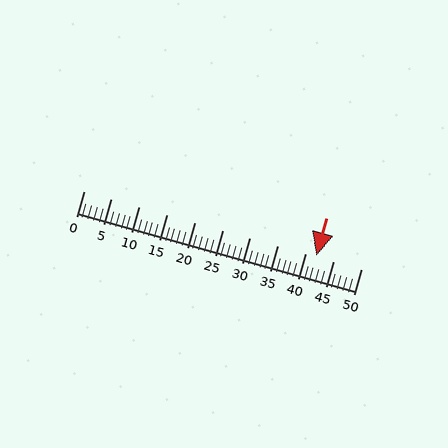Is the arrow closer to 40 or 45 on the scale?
The arrow is closer to 40.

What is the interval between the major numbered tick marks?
The major tick marks are spaced 5 units apart.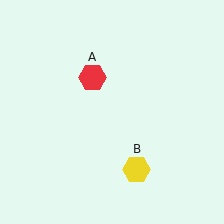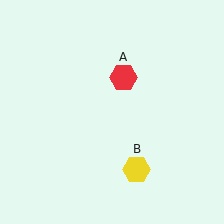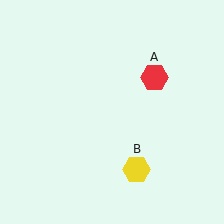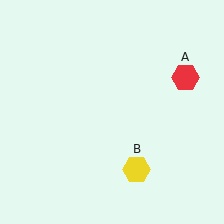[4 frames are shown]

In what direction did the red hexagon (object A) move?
The red hexagon (object A) moved right.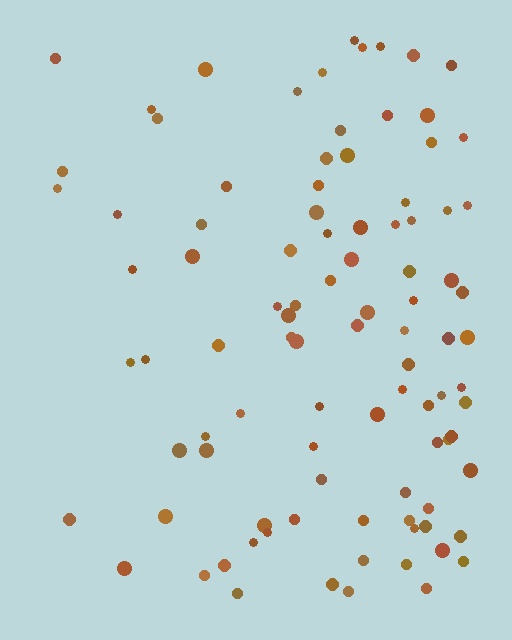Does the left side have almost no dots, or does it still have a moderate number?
Still a moderate number, just noticeably fewer than the right.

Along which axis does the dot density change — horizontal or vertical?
Horizontal.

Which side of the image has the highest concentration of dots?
The right.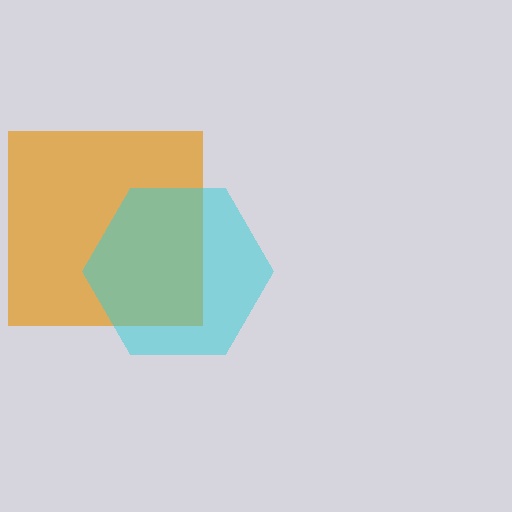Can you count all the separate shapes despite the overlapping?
Yes, there are 2 separate shapes.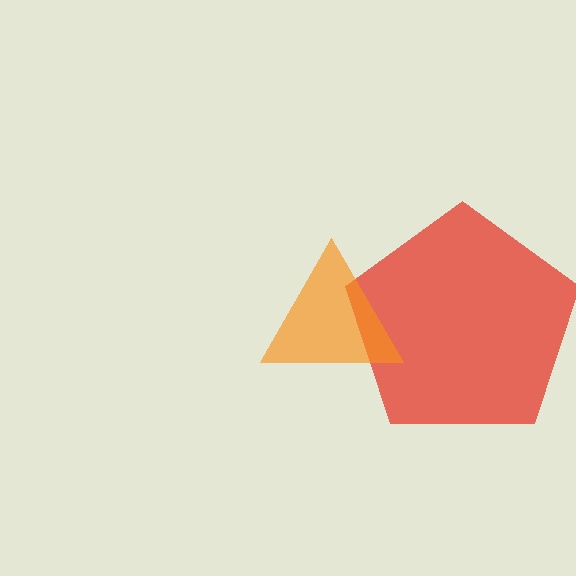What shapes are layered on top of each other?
The layered shapes are: a red pentagon, an orange triangle.